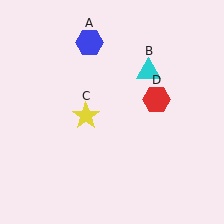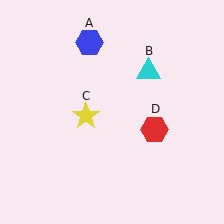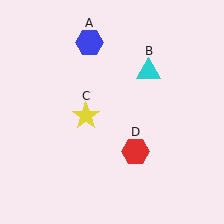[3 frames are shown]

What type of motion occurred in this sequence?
The red hexagon (object D) rotated clockwise around the center of the scene.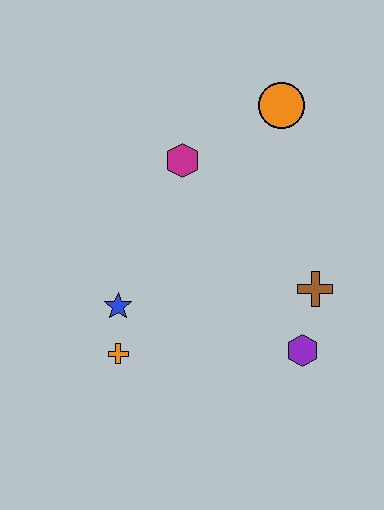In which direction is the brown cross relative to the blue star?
The brown cross is to the right of the blue star.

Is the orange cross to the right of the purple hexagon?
No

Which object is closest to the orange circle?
The magenta hexagon is closest to the orange circle.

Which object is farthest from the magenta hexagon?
The purple hexagon is farthest from the magenta hexagon.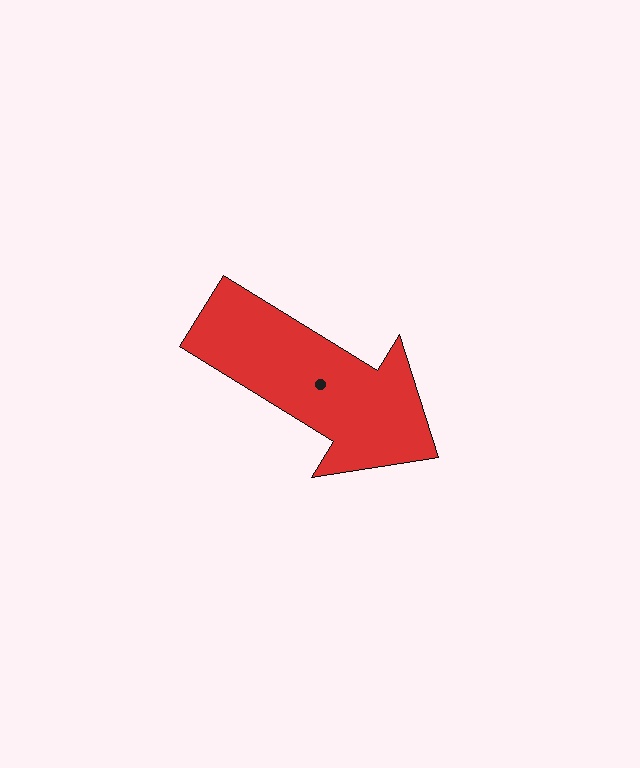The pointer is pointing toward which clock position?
Roughly 4 o'clock.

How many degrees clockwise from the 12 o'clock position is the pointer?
Approximately 122 degrees.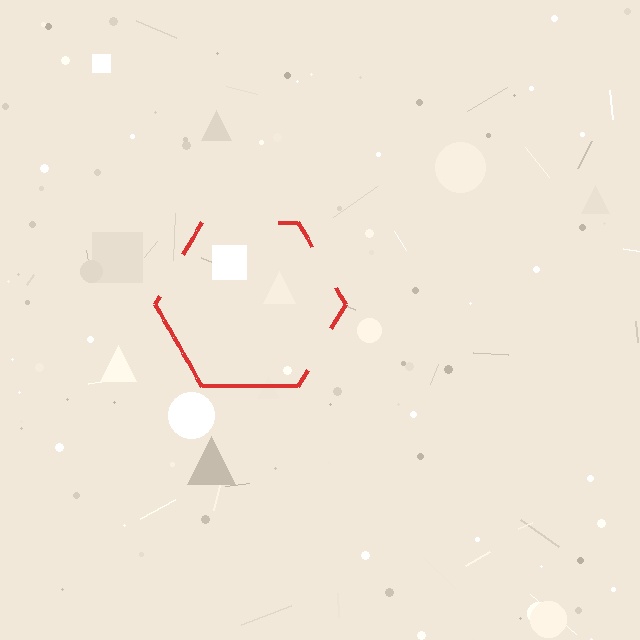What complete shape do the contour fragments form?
The contour fragments form a hexagon.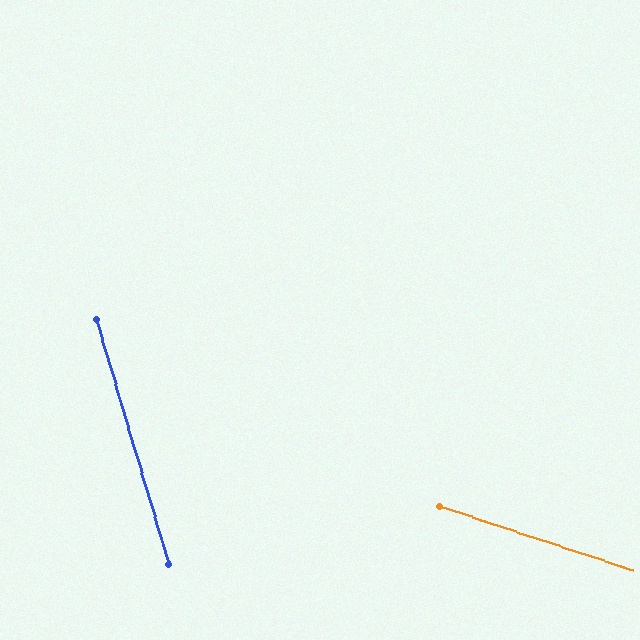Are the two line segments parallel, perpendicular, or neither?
Neither parallel nor perpendicular — they differ by about 55°.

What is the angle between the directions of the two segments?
Approximately 55 degrees.